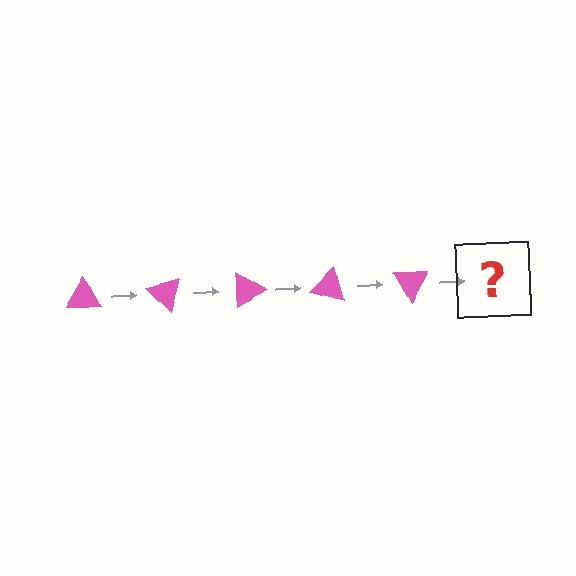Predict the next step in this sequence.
The next step is a pink triangle rotated 225 degrees.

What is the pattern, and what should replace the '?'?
The pattern is that the triangle rotates 45 degrees each step. The '?' should be a pink triangle rotated 225 degrees.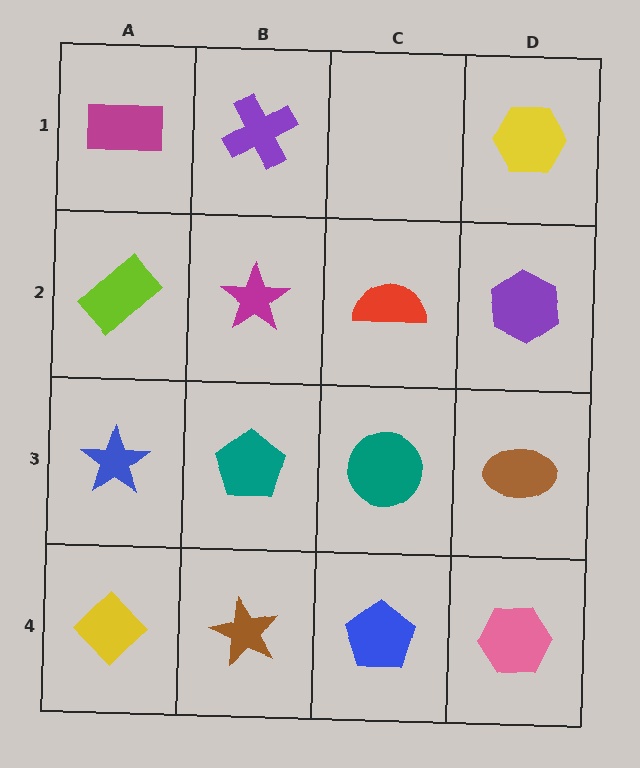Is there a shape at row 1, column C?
No, that cell is empty.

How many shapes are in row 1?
3 shapes.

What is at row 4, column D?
A pink hexagon.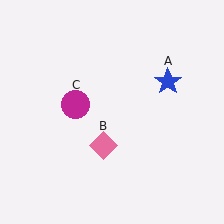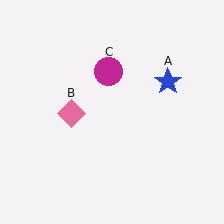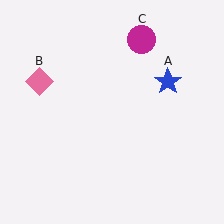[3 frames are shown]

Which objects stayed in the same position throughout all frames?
Blue star (object A) remained stationary.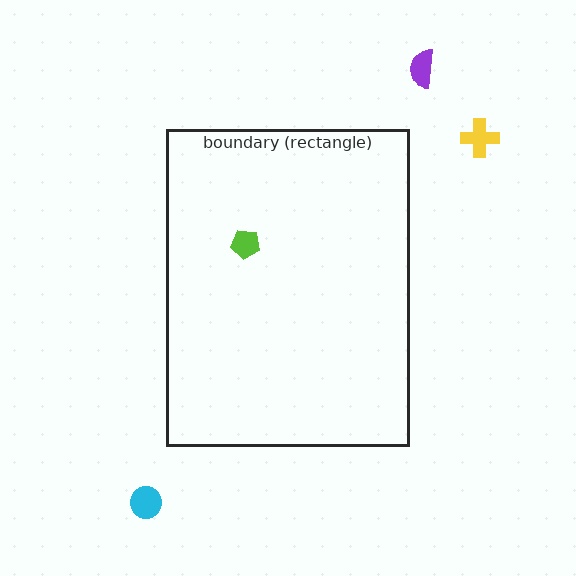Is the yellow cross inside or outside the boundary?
Outside.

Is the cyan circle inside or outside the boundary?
Outside.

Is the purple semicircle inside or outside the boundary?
Outside.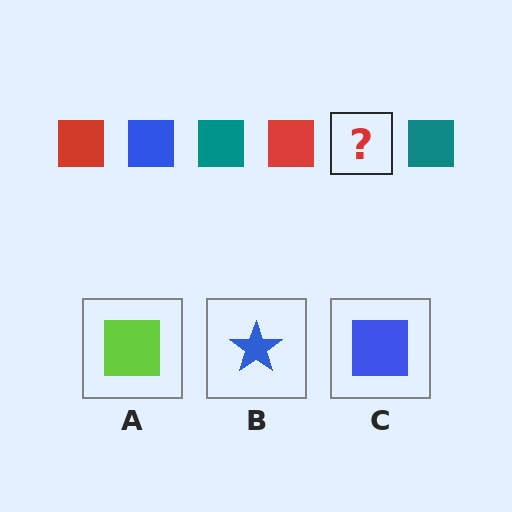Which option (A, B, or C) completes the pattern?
C.